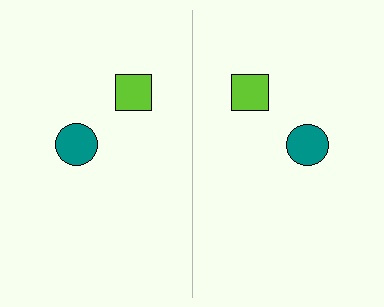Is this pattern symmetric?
Yes, this pattern has bilateral (reflection) symmetry.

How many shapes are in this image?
There are 4 shapes in this image.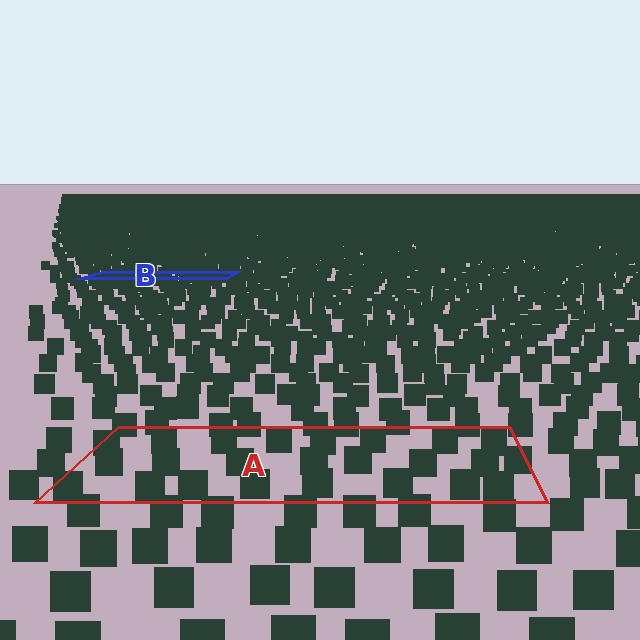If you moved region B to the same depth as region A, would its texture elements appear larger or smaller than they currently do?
They would appear larger. At a closer depth, the same texture elements are projected at a bigger on-screen size.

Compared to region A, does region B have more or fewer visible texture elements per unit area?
Region B has more texture elements per unit area — they are packed more densely because it is farther away.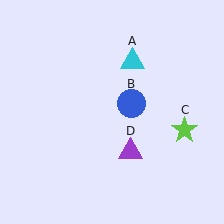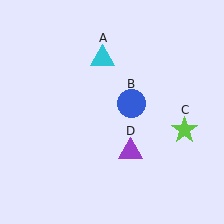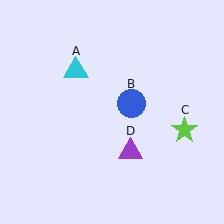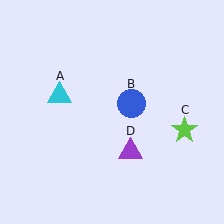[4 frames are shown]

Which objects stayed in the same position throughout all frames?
Blue circle (object B) and lime star (object C) and purple triangle (object D) remained stationary.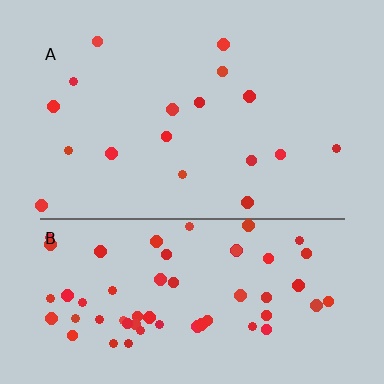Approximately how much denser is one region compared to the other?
Approximately 3.6× — region B over region A.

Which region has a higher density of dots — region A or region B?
B (the bottom).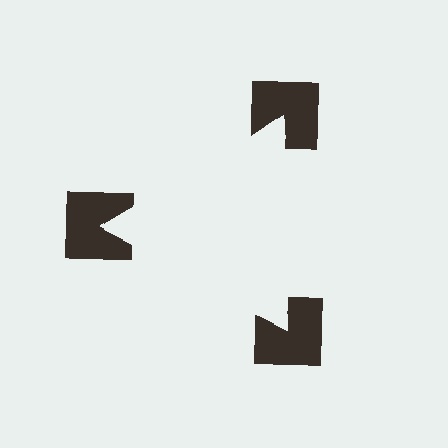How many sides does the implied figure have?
3 sides.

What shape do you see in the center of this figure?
An illusory triangle — its edges are inferred from the aligned wedge cuts in the notched squares, not physically drawn.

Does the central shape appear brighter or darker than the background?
It typically appears slightly brighter than the background, even though no actual brightness change is drawn.